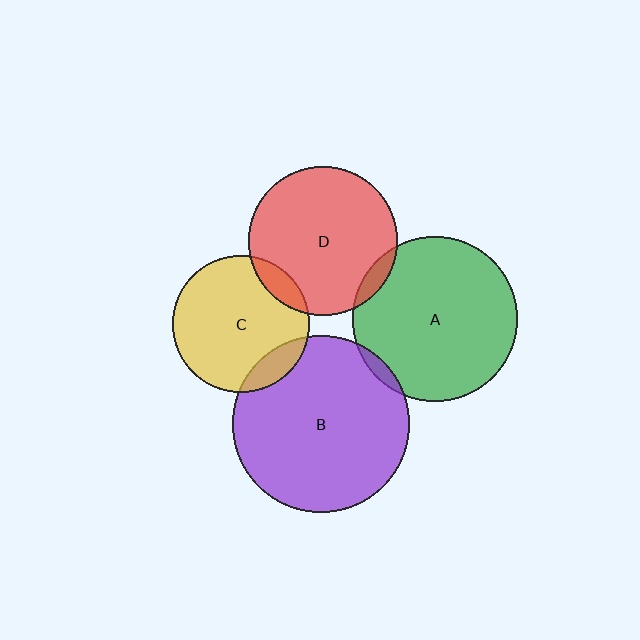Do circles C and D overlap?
Yes.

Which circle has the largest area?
Circle B (purple).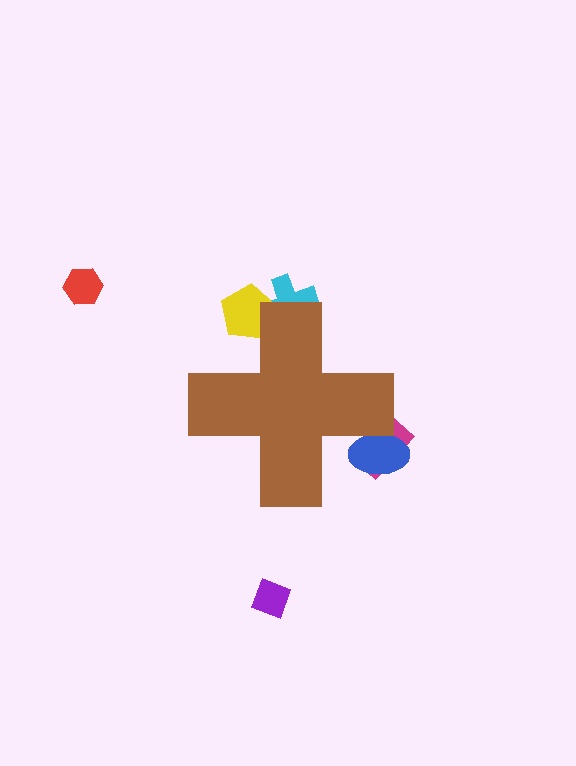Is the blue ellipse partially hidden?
Yes, the blue ellipse is partially hidden behind the brown cross.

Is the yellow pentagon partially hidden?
Yes, the yellow pentagon is partially hidden behind the brown cross.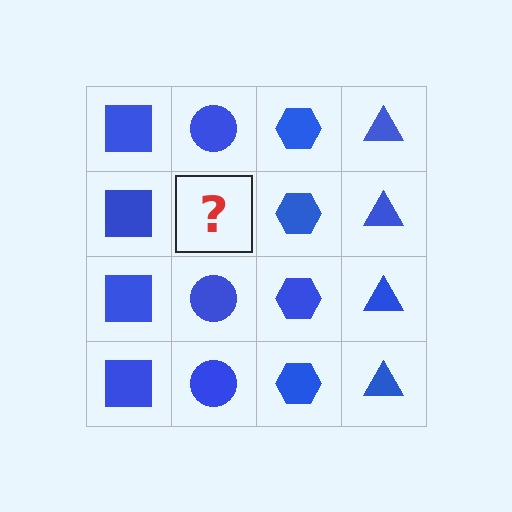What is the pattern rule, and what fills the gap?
The rule is that each column has a consistent shape. The gap should be filled with a blue circle.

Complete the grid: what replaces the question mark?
The question mark should be replaced with a blue circle.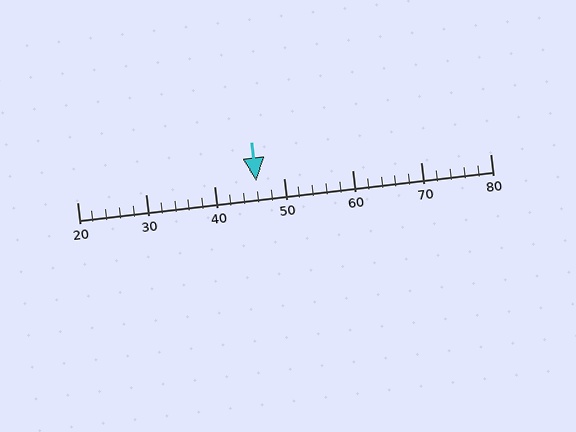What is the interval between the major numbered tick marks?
The major tick marks are spaced 10 units apart.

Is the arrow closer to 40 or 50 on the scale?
The arrow is closer to 50.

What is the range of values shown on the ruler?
The ruler shows values from 20 to 80.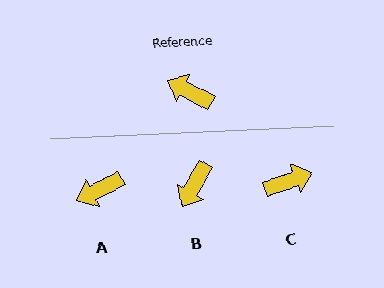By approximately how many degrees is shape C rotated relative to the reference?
Approximately 133 degrees clockwise.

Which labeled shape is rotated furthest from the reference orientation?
C, about 133 degrees away.